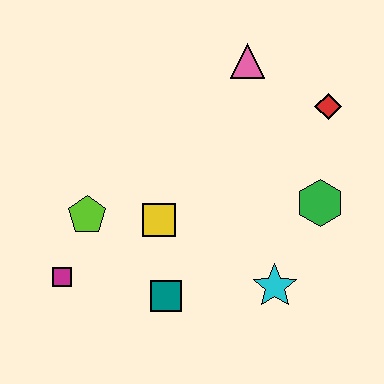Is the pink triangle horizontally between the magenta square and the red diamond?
Yes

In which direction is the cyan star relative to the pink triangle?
The cyan star is below the pink triangle.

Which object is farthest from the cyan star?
The pink triangle is farthest from the cyan star.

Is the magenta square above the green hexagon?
No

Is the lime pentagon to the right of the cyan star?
No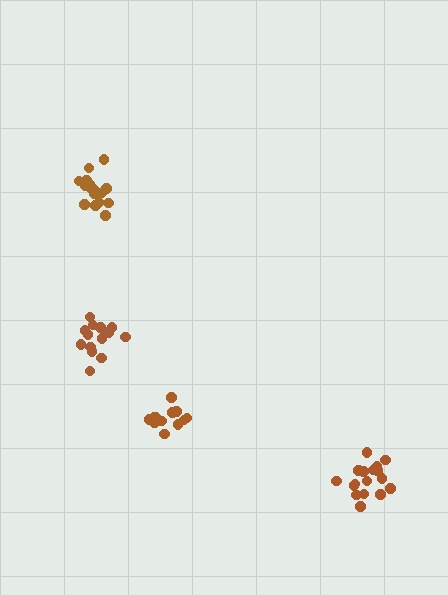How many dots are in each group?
Group 1: 14 dots, Group 2: 13 dots, Group 3: 17 dots, Group 4: 18 dots (62 total).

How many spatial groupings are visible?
There are 4 spatial groupings.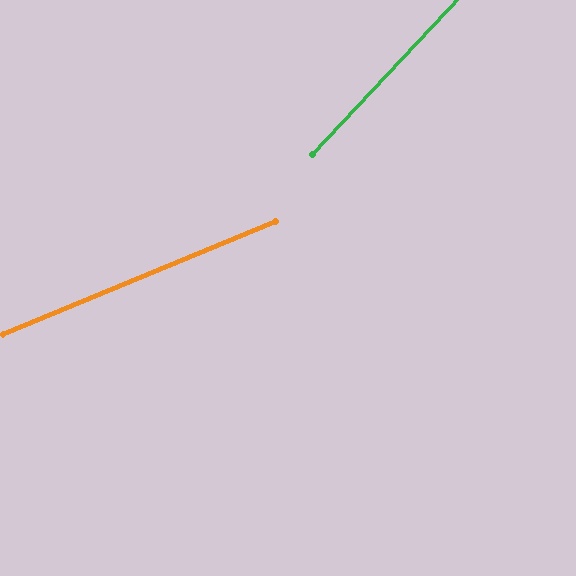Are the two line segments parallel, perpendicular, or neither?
Neither parallel nor perpendicular — they differ by about 25°.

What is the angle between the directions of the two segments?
Approximately 25 degrees.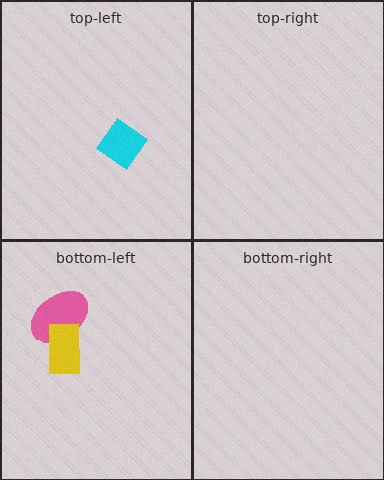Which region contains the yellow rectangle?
The bottom-left region.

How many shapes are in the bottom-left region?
2.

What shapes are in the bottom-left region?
The pink ellipse, the yellow rectangle.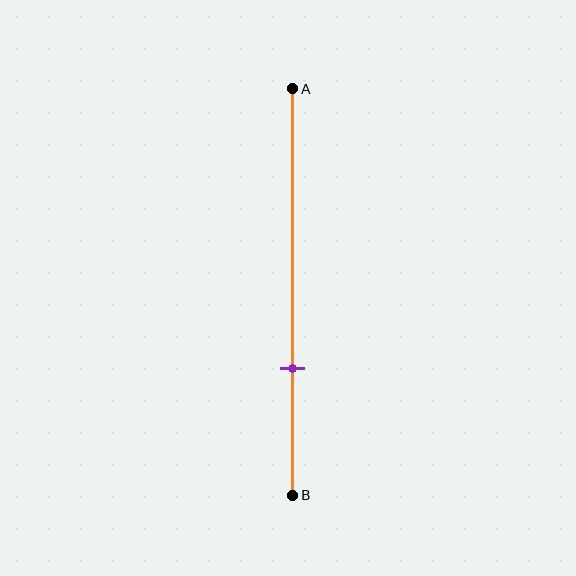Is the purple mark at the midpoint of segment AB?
No, the mark is at about 70% from A, not at the 50% midpoint.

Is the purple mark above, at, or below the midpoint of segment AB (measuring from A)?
The purple mark is below the midpoint of segment AB.